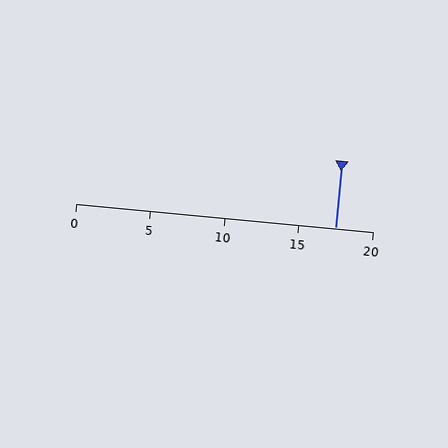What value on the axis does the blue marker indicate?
The marker indicates approximately 17.5.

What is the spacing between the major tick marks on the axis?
The major ticks are spaced 5 apart.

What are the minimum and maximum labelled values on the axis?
The axis runs from 0 to 20.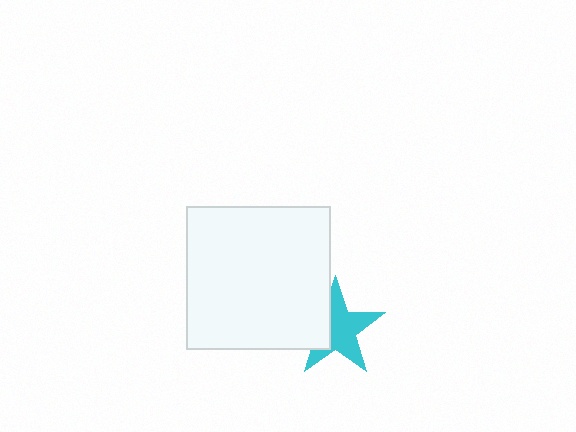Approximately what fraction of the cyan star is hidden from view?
Roughly 33% of the cyan star is hidden behind the white square.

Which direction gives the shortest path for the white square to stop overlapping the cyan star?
Moving left gives the shortest separation.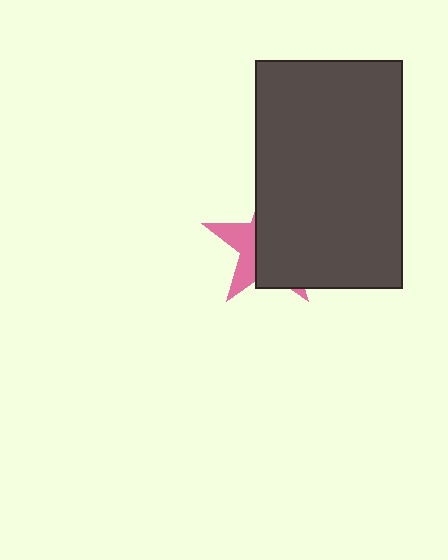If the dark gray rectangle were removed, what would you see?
You would see the complete pink star.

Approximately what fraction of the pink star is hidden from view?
Roughly 66% of the pink star is hidden behind the dark gray rectangle.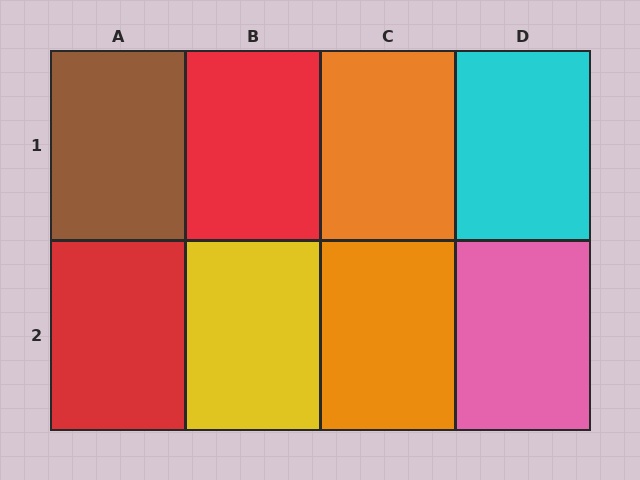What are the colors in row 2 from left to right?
Red, yellow, orange, pink.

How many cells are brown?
1 cell is brown.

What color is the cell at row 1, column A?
Brown.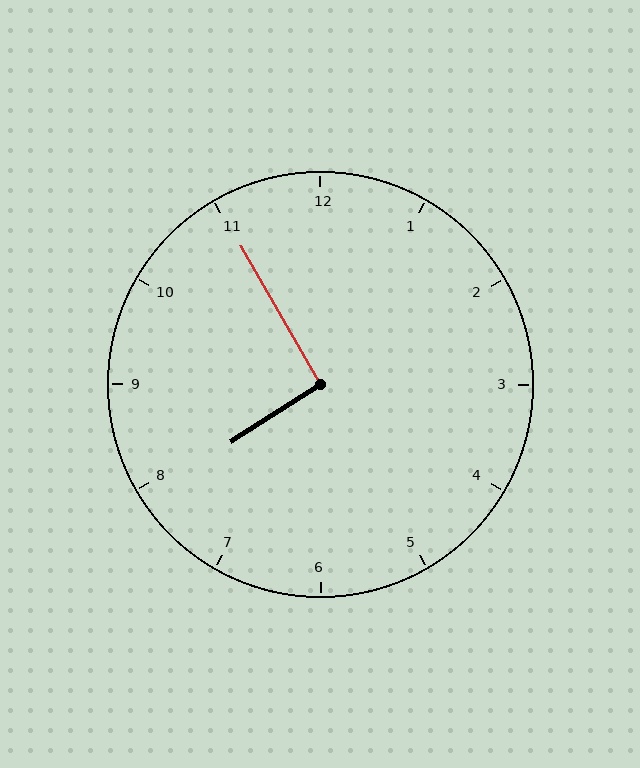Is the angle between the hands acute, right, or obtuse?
It is right.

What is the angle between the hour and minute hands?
Approximately 92 degrees.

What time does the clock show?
7:55.